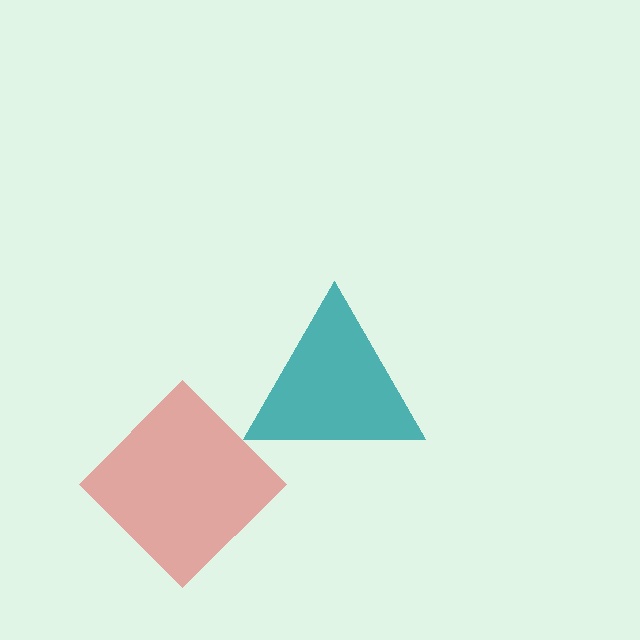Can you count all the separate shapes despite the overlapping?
Yes, there are 2 separate shapes.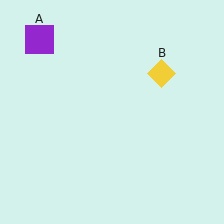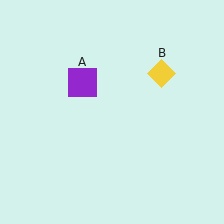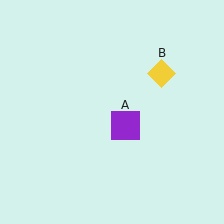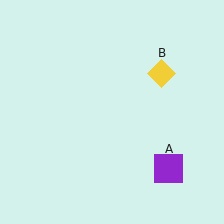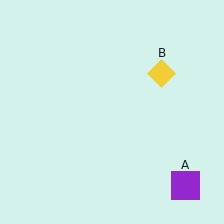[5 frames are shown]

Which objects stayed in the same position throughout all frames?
Yellow diamond (object B) remained stationary.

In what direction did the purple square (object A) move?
The purple square (object A) moved down and to the right.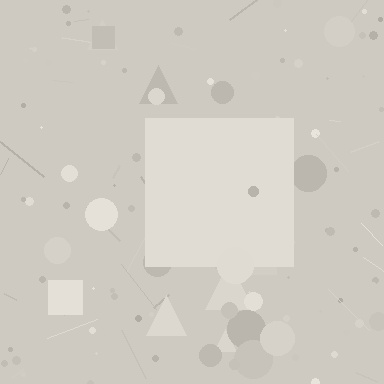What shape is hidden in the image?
A square is hidden in the image.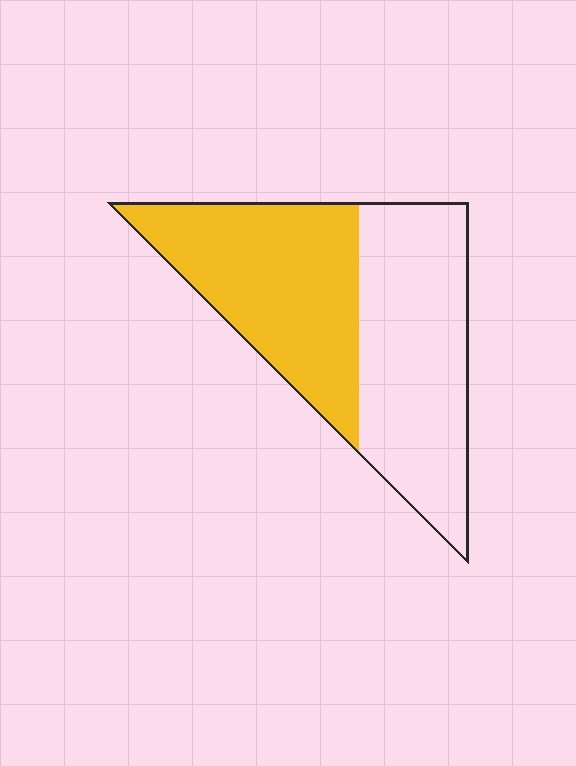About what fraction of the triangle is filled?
About one half (1/2).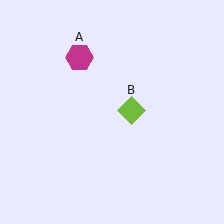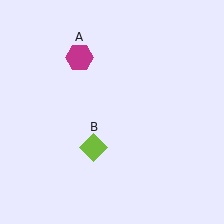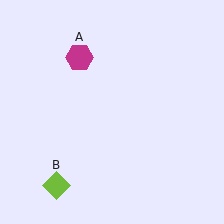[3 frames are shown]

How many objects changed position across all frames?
1 object changed position: lime diamond (object B).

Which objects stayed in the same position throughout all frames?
Magenta hexagon (object A) remained stationary.